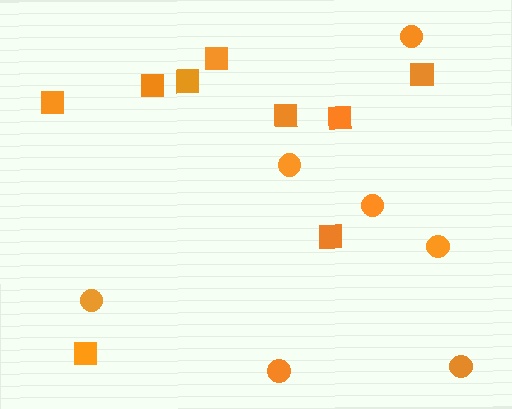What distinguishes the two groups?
There are 2 groups: one group of circles (7) and one group of squares (9).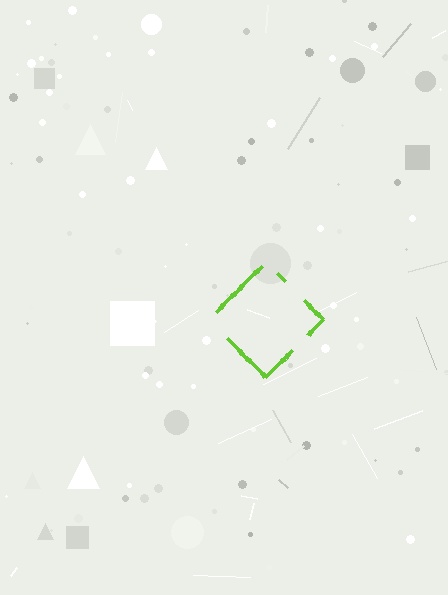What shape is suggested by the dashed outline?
The dashed outline suggests a diamond.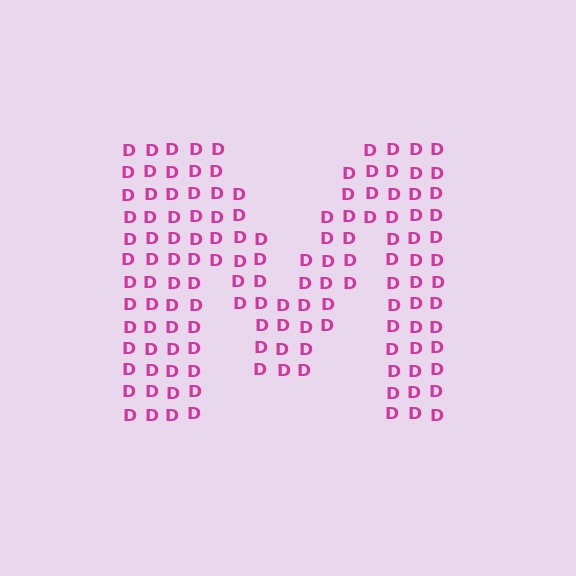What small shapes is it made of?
It is made of small letter D's.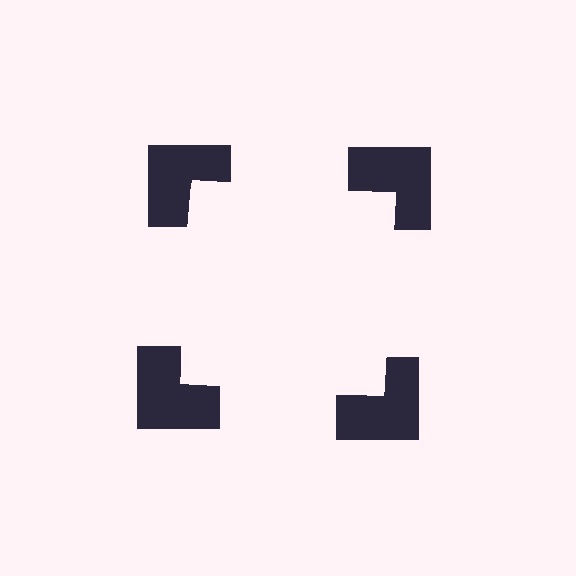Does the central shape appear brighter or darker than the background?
It typically appears slightly brighter than the background, even though no actual brightness change is drawn.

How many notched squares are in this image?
There are 4 — one at each vertex of the illusory square.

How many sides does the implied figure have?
4 sides.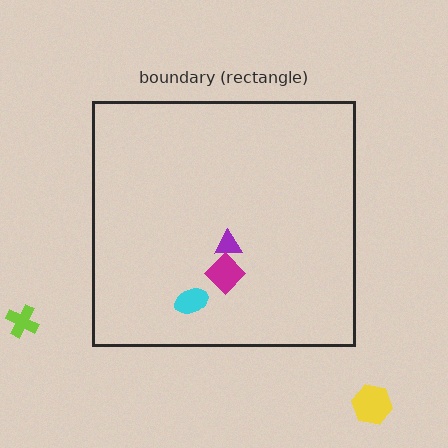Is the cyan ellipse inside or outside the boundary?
Inside.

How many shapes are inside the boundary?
3 inside, 2 outside.